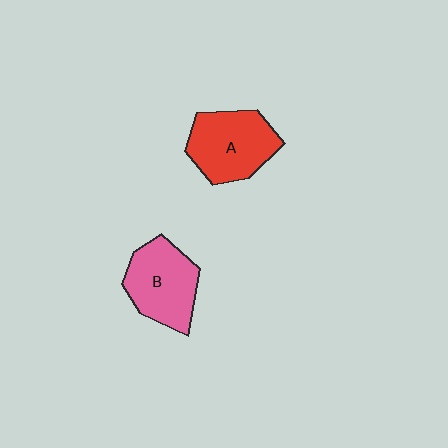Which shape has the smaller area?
Shape B (pink).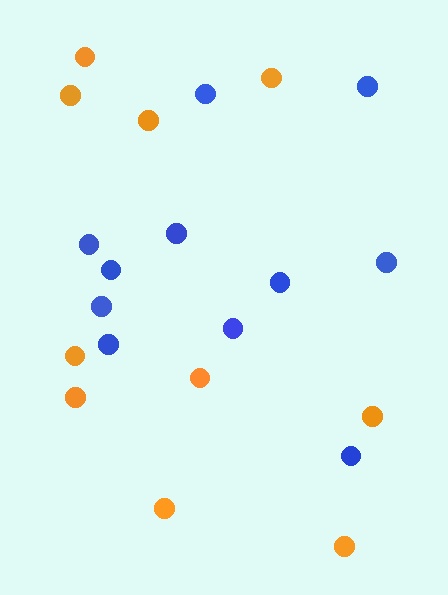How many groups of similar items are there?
There are 2 groups: one group of orange circles (10) and one group of blue circles (11).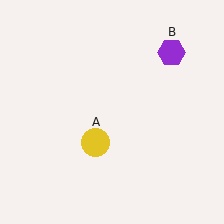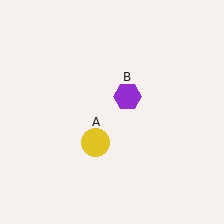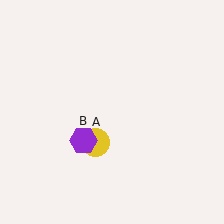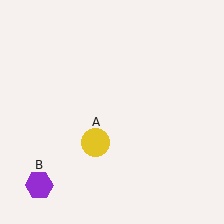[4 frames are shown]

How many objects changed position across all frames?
1 object changed position: purple hexagon (object B).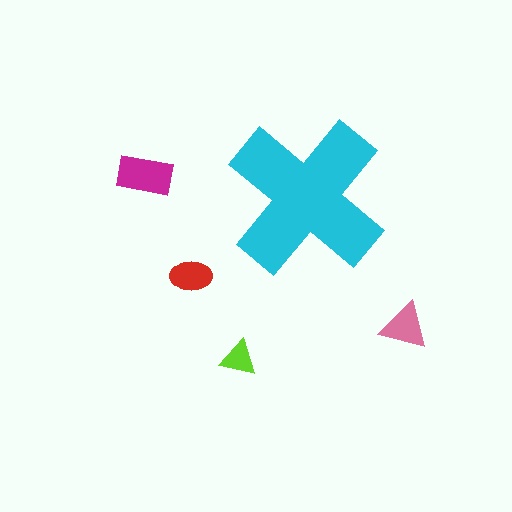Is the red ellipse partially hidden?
No, the red ellipse is fully visible.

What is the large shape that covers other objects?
A cyan cross.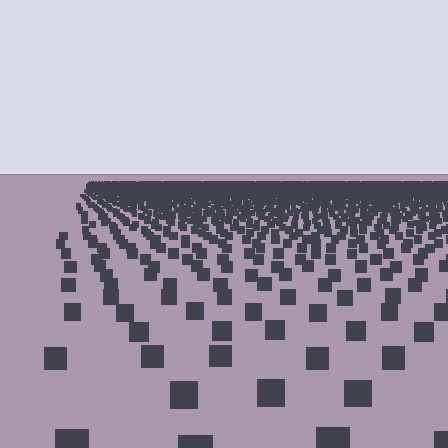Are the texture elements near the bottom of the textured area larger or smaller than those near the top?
Larger. Near the bottom, elements are closer to the viewer and appear at a bigger on-screen size.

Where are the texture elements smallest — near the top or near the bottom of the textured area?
Near the top.